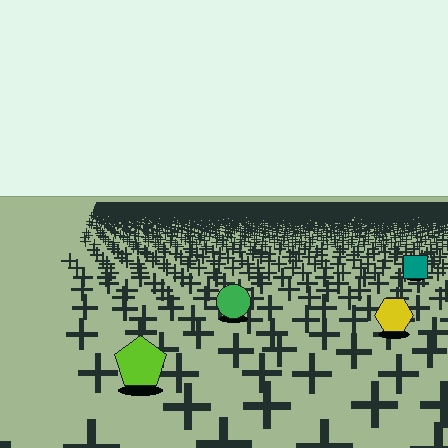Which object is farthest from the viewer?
The teal square is farthest from the viewer. It appears smaller and the ground texture around it is denser.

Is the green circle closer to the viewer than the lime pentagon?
No. The lime pentagon is closer — you can tell from the texture gradient: the ground texture is coarser near it.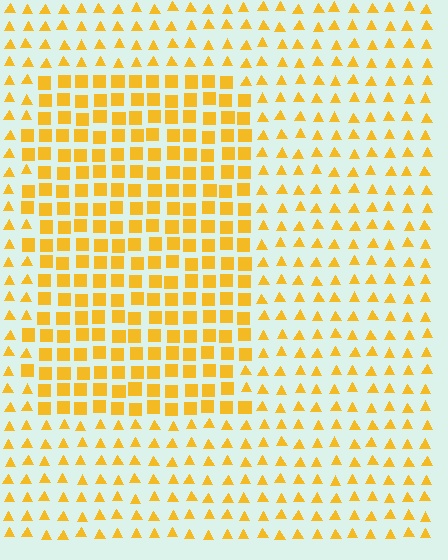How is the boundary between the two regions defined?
The boundary is defined by a change in element shape: squares inside vs. triangles outside. All elements share the same color and spacing.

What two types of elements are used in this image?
The image uses squares inside the rectangle region and triangles outside it.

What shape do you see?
I see a rectangle.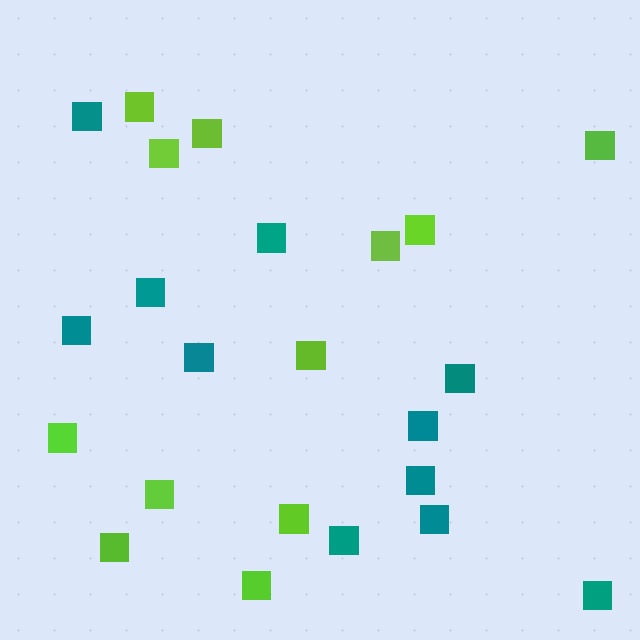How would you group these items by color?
There are 2 groups: one group of teal squares (11) and one group of lime squares (12).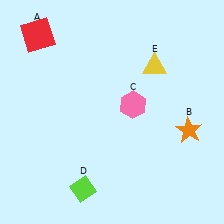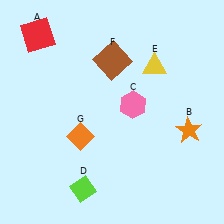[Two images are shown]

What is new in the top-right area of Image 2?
A brown square (F) was added in the top-right area of Image 2.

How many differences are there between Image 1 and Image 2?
There are 2 differences between the two images.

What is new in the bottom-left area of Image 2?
An orange diamond (G) was added in the bottom-left area of Image 2.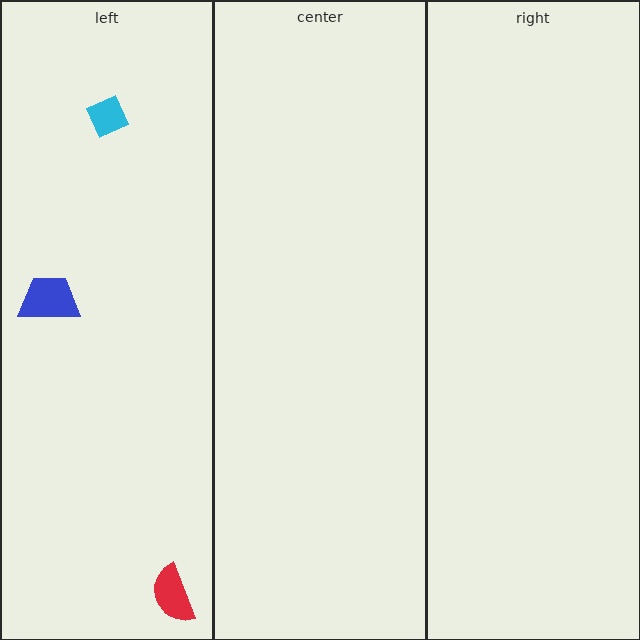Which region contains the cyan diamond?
The left region.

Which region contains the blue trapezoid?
The left region.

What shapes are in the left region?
The blue trapezoid, the cyan diamond, the red semicircle.